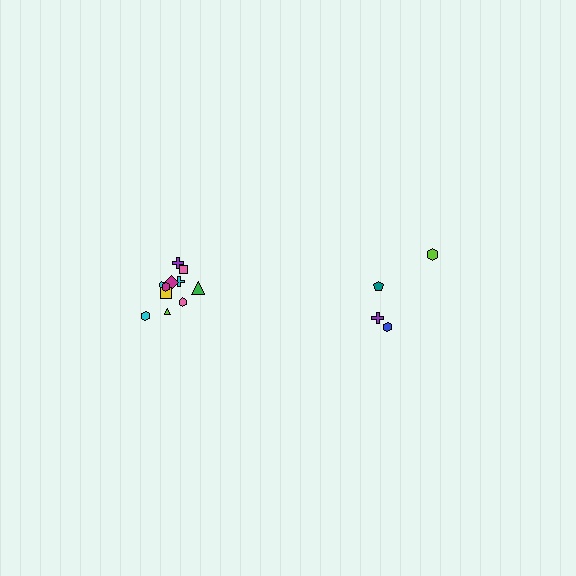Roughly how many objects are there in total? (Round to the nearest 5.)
Roughly 15 objects in total.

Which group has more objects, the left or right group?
The left group.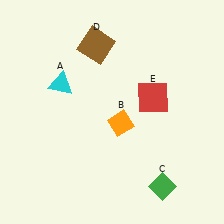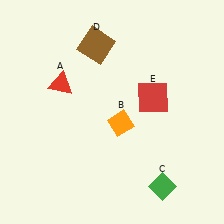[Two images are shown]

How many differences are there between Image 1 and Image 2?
There is 1 difference between the two images.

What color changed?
The triangle (A) changed from cyan in Image 1 to red in Image 2.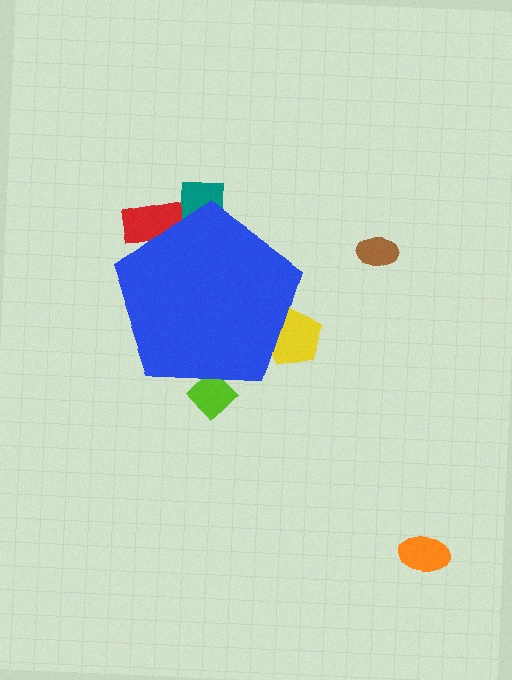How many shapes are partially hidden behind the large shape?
4 shapes are partially hidden.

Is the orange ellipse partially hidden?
No, the orange ellipse is fully visible.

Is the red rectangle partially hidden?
Yes, the red rectangle is partially hidden behind the blue pentagon.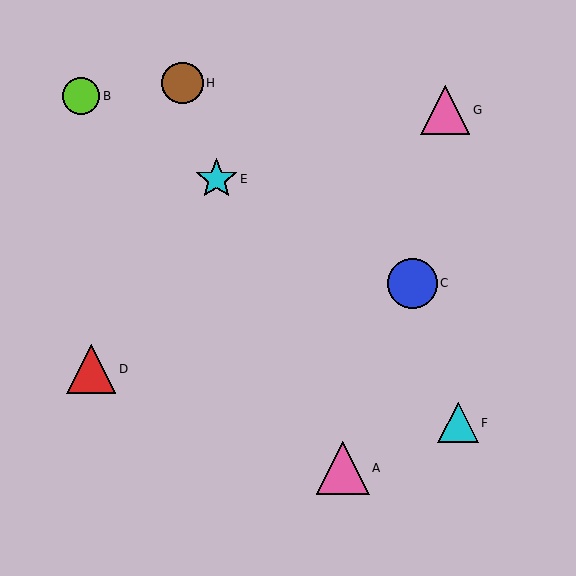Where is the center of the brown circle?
The center of the brown circle is at (182, 83).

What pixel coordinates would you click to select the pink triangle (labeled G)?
Click at (445, 110) to select the pink triangle G.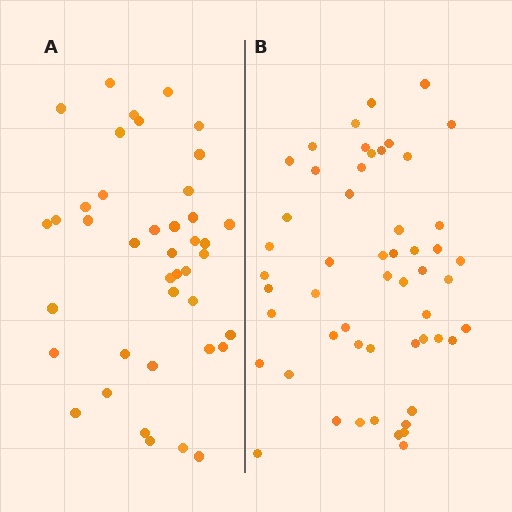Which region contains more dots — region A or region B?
Region B (the right region) has more dots.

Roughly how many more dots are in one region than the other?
Region B has roughly 12 or so more dots than region A.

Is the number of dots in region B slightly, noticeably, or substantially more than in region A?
Region B has noticeably more, but not dramatically so. The ratio is roughly 1.3 to 1.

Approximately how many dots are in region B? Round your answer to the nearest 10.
About 50 dots. (The exact count is 53, which rounds to 50.)